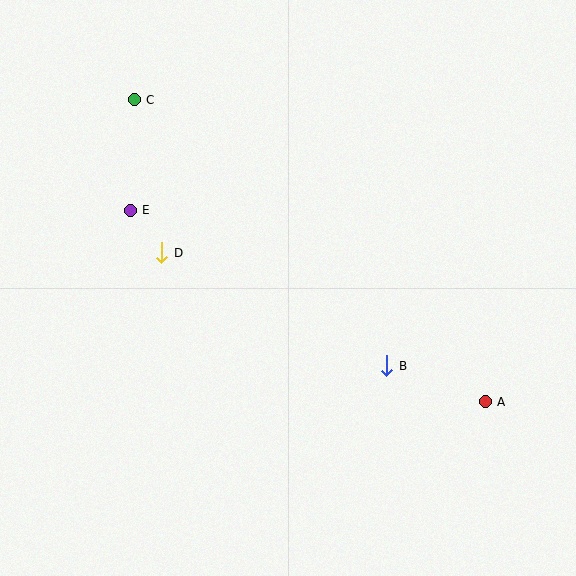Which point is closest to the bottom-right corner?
Point A is closest to the bottom-right corner.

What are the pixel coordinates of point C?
Point C is at (134, 100).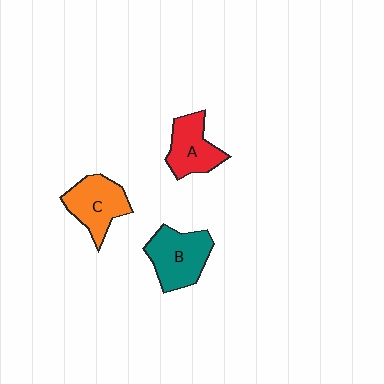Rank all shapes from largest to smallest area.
From largest to smallest: B (teal), C (orange), A (red).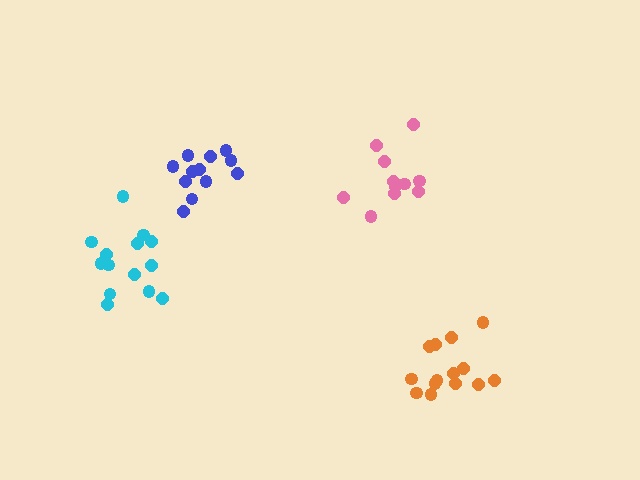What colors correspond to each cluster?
The clusters are colored: pink, blue, orange, cyan.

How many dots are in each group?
Group 1: 11 dots, Group 2: 12 dots, Group 3: 14 dots, Group 4: 14 dots (51 total).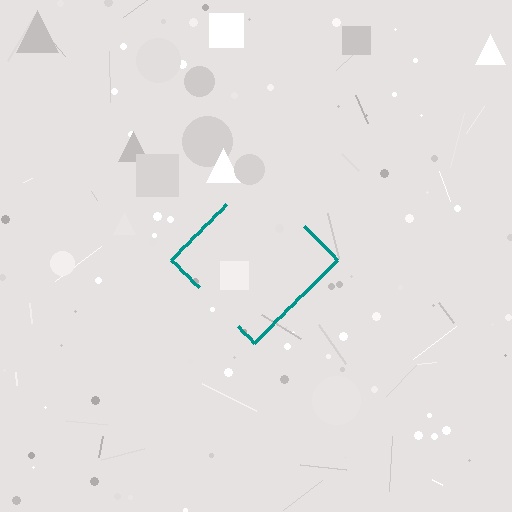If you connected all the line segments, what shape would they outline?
They would outline a diamond.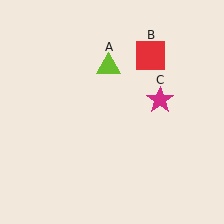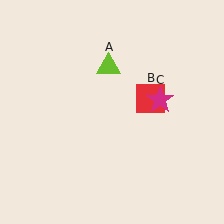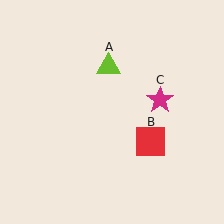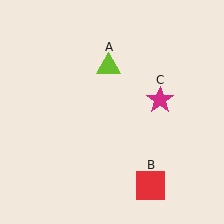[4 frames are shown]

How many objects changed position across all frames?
1 object changed position: red square (object B).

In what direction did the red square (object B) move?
The red square (object B) moved down.